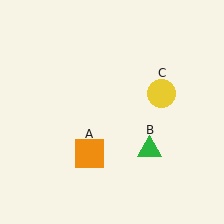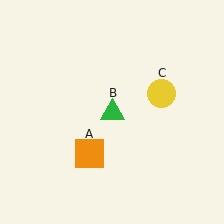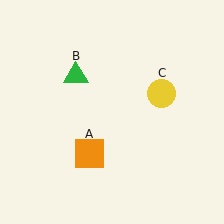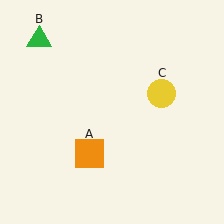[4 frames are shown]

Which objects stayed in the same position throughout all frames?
Orange square (object A) and yellow circle (object C) remained stationary.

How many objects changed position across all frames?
1 object changed position: green triangle (object B).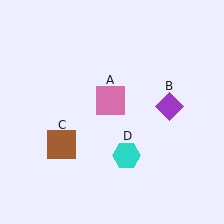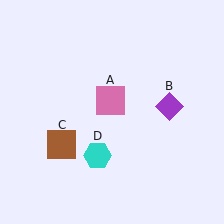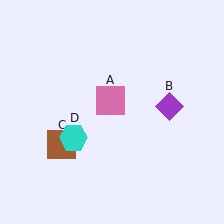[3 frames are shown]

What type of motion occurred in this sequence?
The cyan hexagon (object D) rotated clockwise around the center of the scene.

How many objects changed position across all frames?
1 object changed position: cyan hexagon (object D).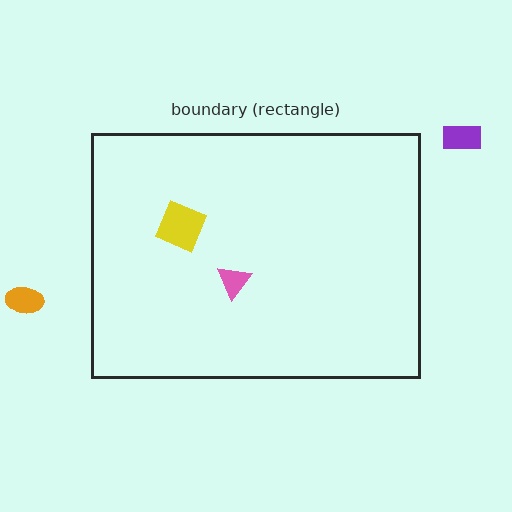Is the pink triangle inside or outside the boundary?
Inside.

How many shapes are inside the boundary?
2 inside, 2 outside.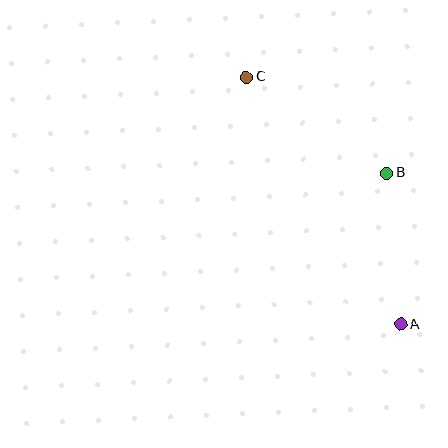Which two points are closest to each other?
Points A and B are closest to each other.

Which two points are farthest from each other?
Points A and C are farthest from each other.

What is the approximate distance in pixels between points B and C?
The distance between B and C is approximately 170 pixels.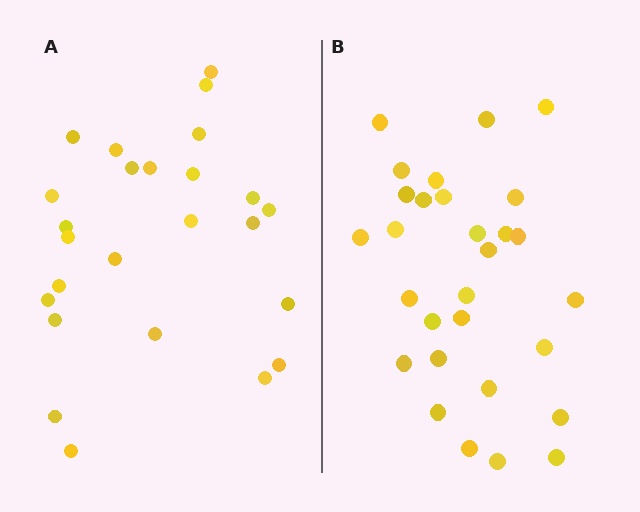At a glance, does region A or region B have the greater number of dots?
Region B (the right region) has more dots.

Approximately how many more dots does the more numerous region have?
Region B has about 4 more dots than region A.